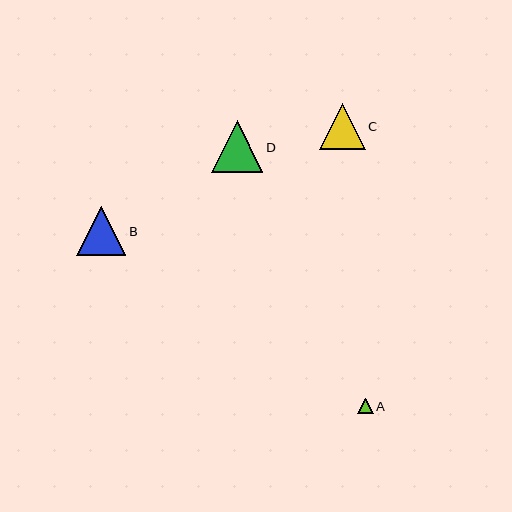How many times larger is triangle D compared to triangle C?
Triangle D is approximately 1.1 times the size of triangle C.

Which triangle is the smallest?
Triangle A is the smallest with a size of approximately 15 pixels.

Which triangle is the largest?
Triangle D is the largest with a size of approximately 52 pixels.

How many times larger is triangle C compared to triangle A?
Triangle C is approximately 3.0 times the size of triangle A.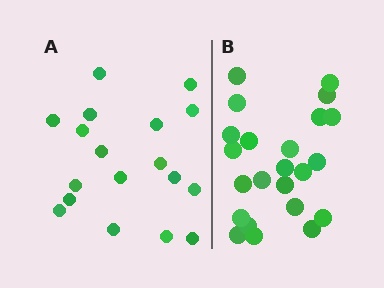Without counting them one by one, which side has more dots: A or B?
Region B (the right region) has more dots.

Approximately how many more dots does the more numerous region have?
Region B has about 5 more dots than region A.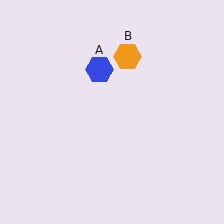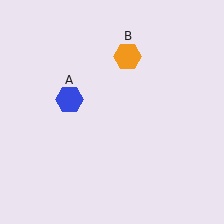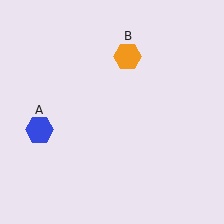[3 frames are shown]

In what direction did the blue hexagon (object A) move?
The blue hexagon (object A) moved down and to the left.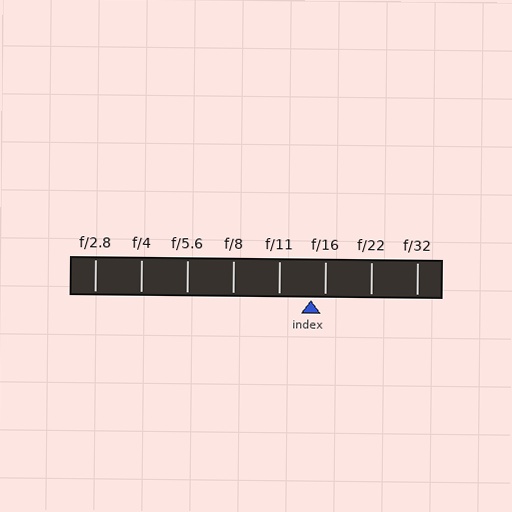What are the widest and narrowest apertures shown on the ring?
The widest aperture shown is f/2.8 and the narrowest is f/32.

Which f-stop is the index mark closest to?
The index mark is closest to f/16.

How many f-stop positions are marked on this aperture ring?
There are 8 f-stop positions marked.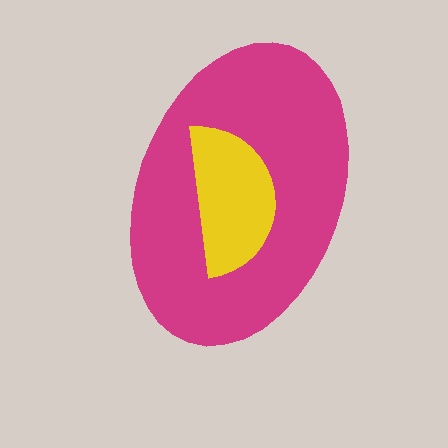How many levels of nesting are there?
2.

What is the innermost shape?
The yellow semicircle.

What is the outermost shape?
The magenta ellipse.